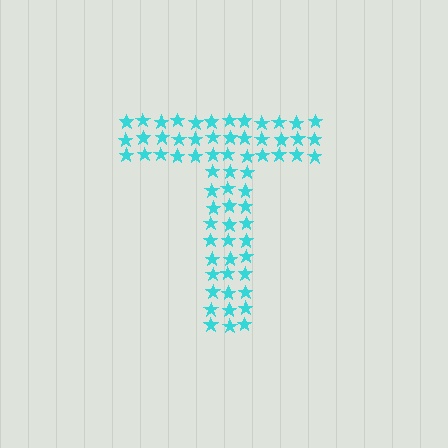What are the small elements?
The small elements are stars.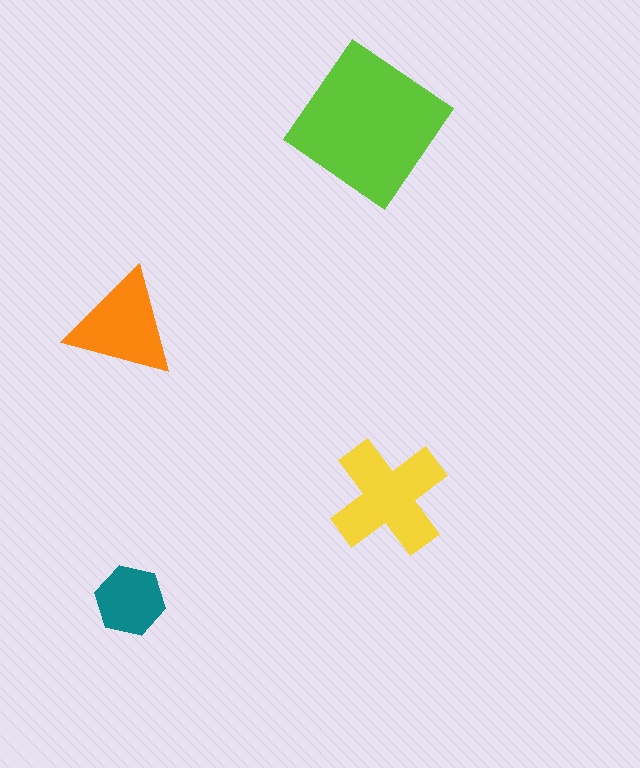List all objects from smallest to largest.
The teal hexagon, the orange triangle, the yellow cross, the lime diamond.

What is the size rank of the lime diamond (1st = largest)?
1st.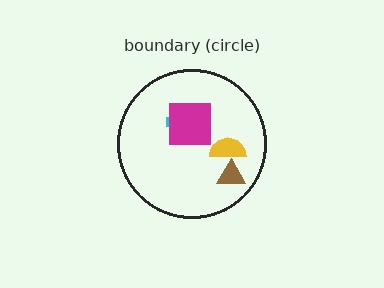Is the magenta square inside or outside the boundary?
Inside.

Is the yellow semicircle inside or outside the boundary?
Inside.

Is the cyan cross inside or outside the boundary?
Inside.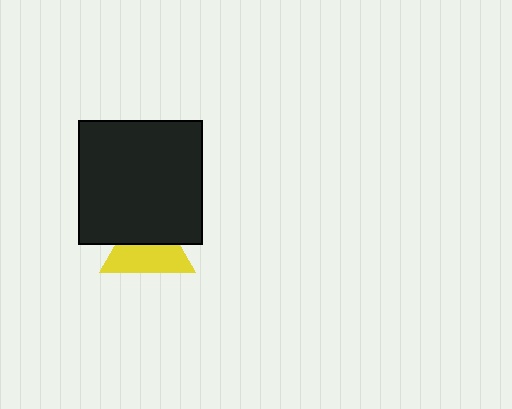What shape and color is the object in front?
The object in front is a black square.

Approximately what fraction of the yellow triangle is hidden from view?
Roughly 45% of the yellow triangle is hidden behind the black square.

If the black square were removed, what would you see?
You would see the complete yellow triangle.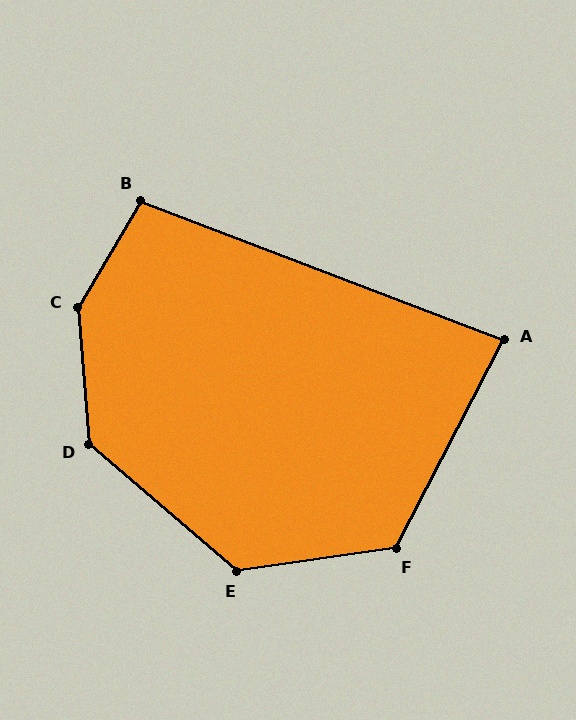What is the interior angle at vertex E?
Approximately 132 degrees (obtuse).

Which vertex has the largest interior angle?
C, at approximately 145 degrees.